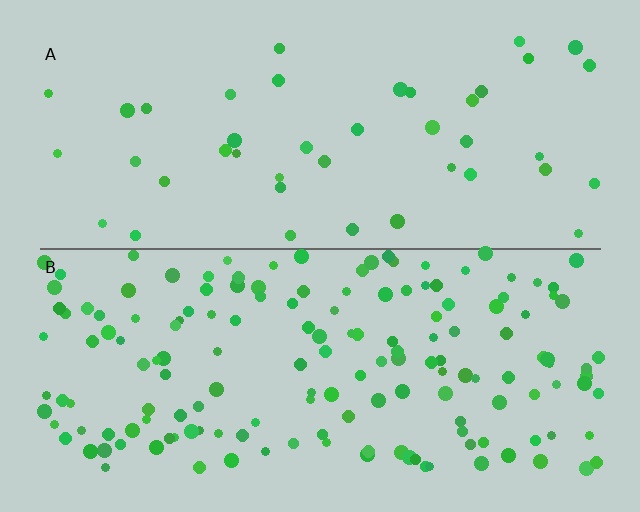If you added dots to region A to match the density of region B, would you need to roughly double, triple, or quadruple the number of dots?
Approximately quadruple.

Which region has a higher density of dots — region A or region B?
B (the bottom).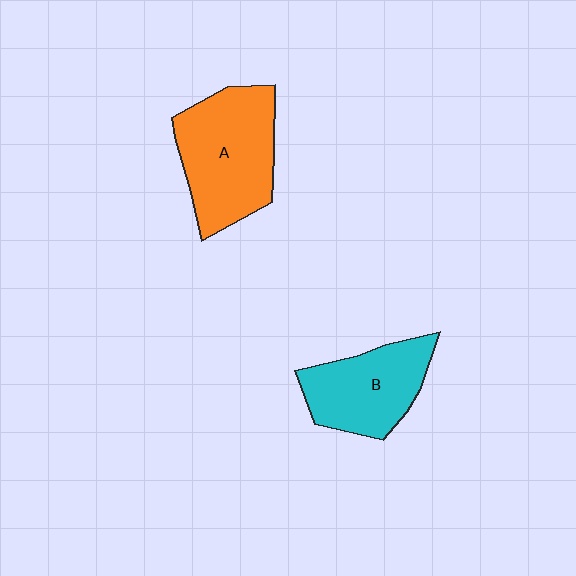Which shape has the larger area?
Shape A (orange).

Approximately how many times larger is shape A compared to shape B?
Approximately 1.3 times.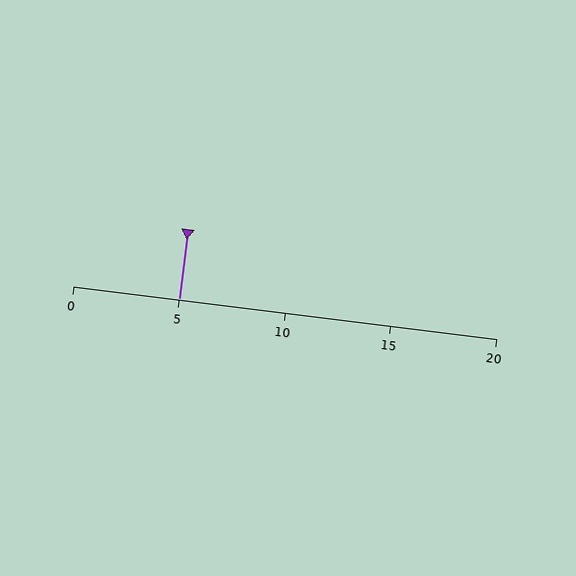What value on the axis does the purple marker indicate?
The marker indicates approximately 5.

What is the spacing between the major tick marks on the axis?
The major ticks are spaced 5 apart.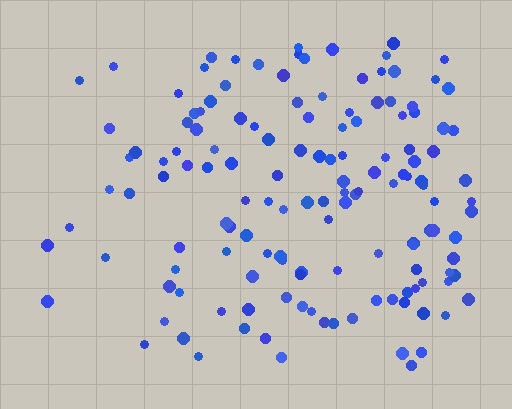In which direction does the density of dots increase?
From left to right, with the right side densest.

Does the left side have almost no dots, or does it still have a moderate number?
Still a moderate number, just noticeably fewer than the right.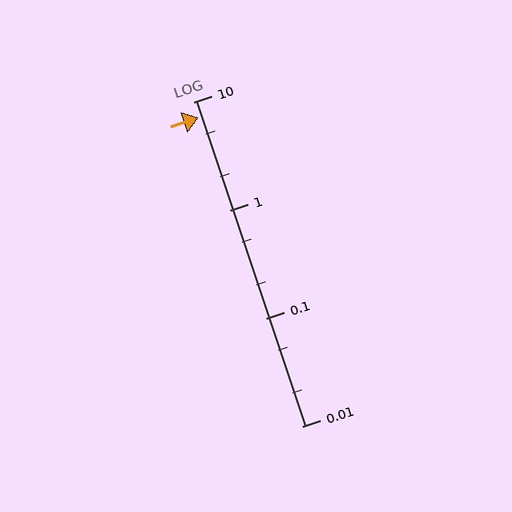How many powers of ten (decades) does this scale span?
The scale spans 3 decades, from 0.01 to 10.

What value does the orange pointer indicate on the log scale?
The pointer indicates approximately 7.2.